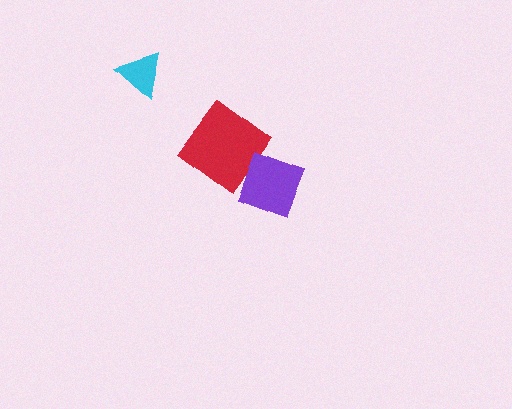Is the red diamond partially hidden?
Yes, it is partially covered by another shape.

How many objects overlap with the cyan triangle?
0 objects overlap with the cyan triangle.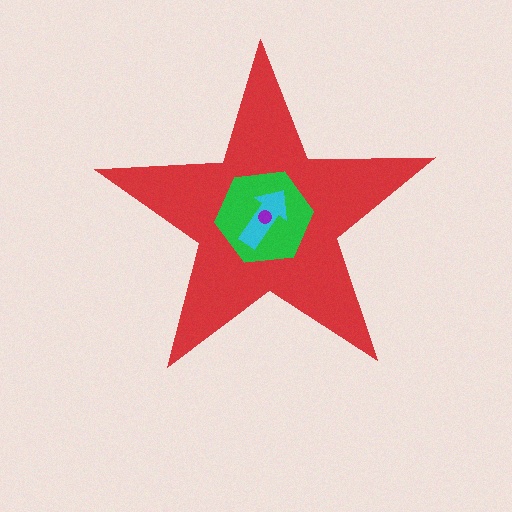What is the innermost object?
The purple circle.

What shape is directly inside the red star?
The green hexagon.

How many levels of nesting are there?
4.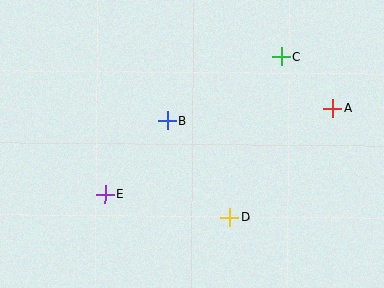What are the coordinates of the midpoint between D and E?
The midpoint between D and E is at (167, 206).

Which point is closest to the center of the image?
Point B at (168, 121) is closest to the center.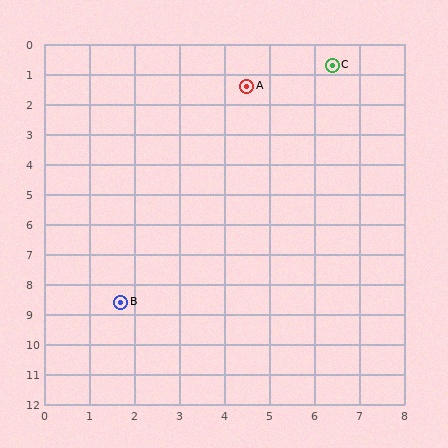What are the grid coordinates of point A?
Point A is at approximately (4.5, 1.4).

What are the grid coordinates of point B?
Point B is at approximately (1.7, 8.6).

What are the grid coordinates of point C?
Point C is at approximately (6.4, 0.7).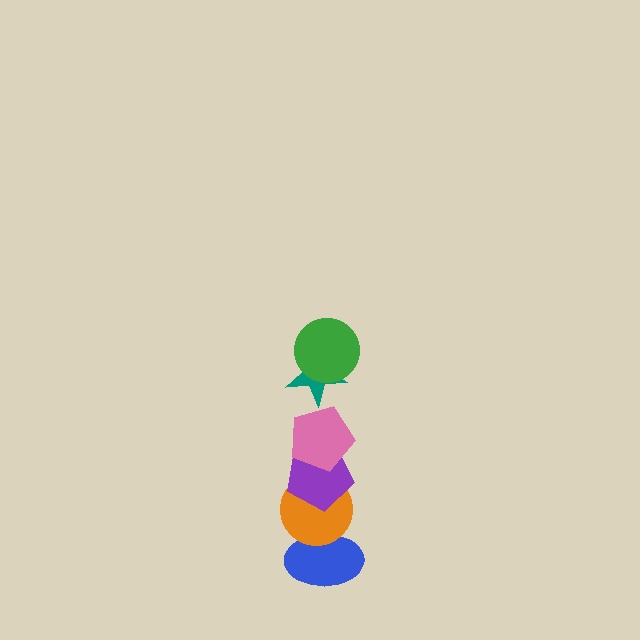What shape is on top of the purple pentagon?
The pink pentagon is on top of the purple pentagon.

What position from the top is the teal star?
The teal star is 2nd from the top.